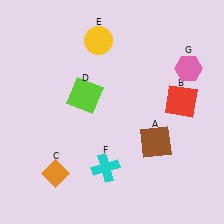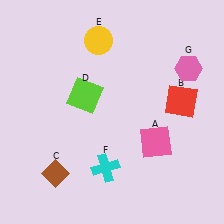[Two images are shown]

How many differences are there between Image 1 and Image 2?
There are 2 differences between the two images.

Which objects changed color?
A changed from brown to pink. C changed from orange to brown.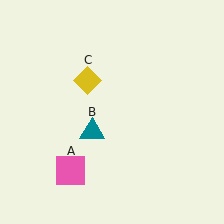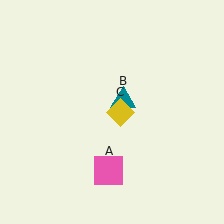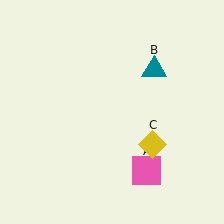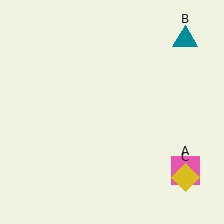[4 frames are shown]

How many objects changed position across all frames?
3 objects changed position: pink square (object A), teal triangle (object B), yellow diamond (object C).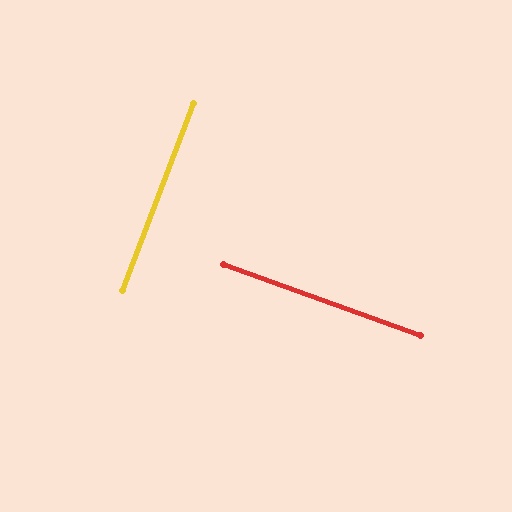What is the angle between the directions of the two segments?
Approximately 89 degrees.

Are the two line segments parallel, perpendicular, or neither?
Perpendicular — they meet at approximately 89°.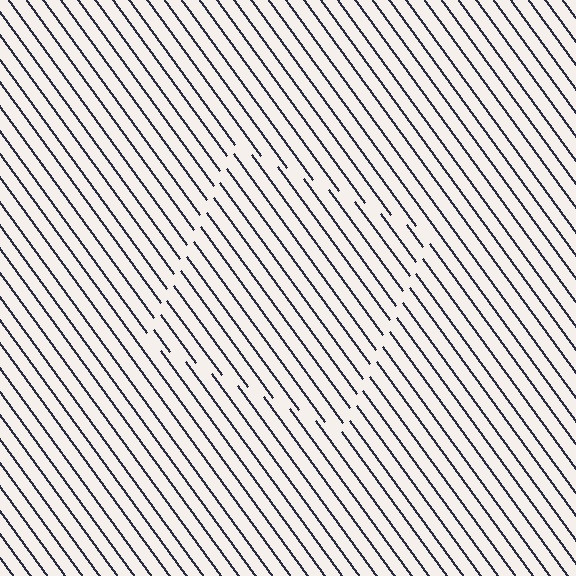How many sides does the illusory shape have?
4 sides — the line-ends trace a square.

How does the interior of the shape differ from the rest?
The interior of the shape contains the same grating, shifted by half a period — the contour is defined by the phase discontinuity where line-ends from the inner and outer gratings abut.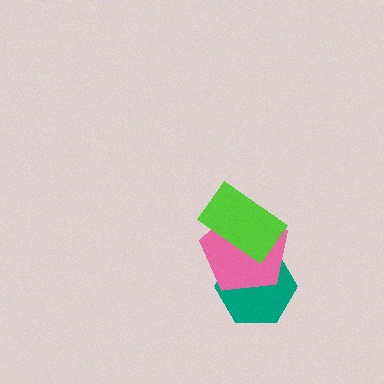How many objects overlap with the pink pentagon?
2 objects overlap with the pink pentagon.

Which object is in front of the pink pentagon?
The lime rectangle is in front of the pink pentagon.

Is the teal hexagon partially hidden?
Yes, it is partially covered by another shape.